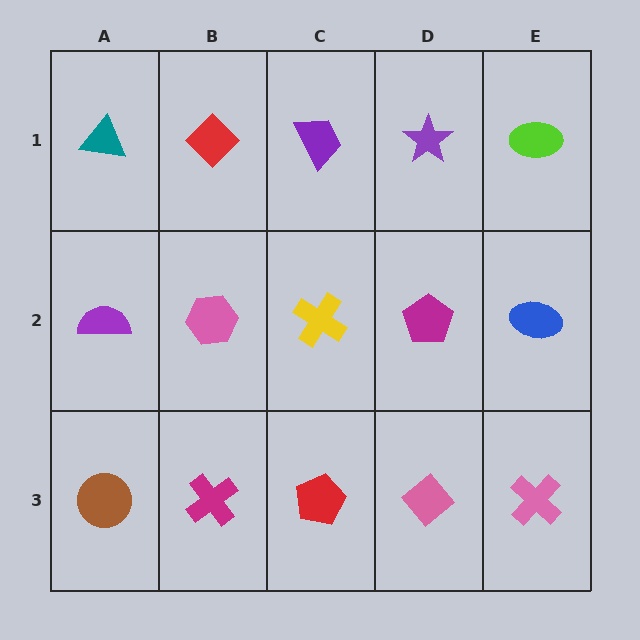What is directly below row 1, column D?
A magenta pentagon.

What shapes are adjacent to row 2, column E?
A lime ellipse (row 1, column E), a pink cross (row 3, column E), a magenta pentagon (row 2, column D).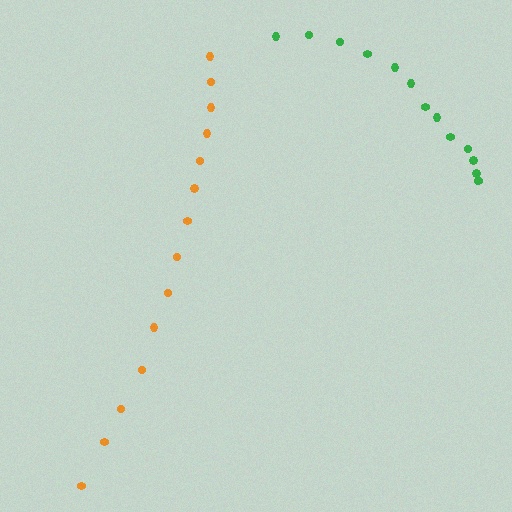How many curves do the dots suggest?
There are 2 distinct paths.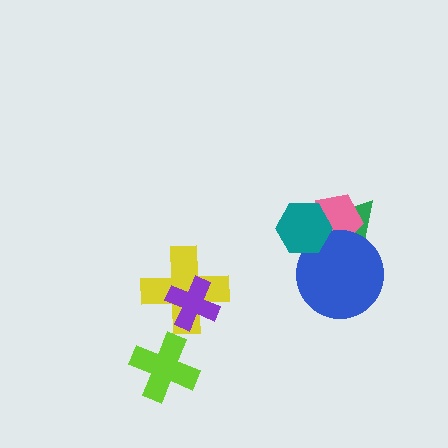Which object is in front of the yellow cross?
The purple cross is in front of the yellow cross.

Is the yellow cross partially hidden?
Yes, it is partially covered by another shape.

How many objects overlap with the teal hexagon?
3 objects overlap with the teal hexagon.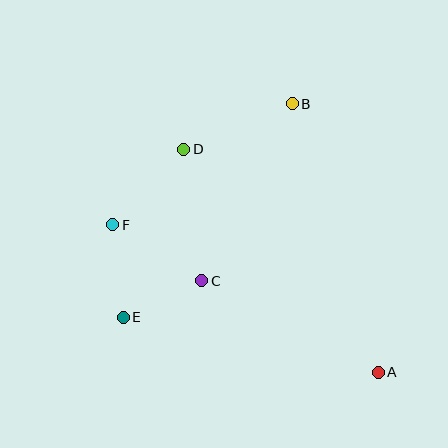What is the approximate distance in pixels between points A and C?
The distance between A and C is approximately 199 pixels.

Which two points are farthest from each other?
Points A and F are farthest from each other.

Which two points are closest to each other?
Points C and E are closest to each other.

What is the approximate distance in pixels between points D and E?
The distance between D and E is approximately 179 pixels.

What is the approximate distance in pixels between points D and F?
The distance between D and F is approximately 104 pixels.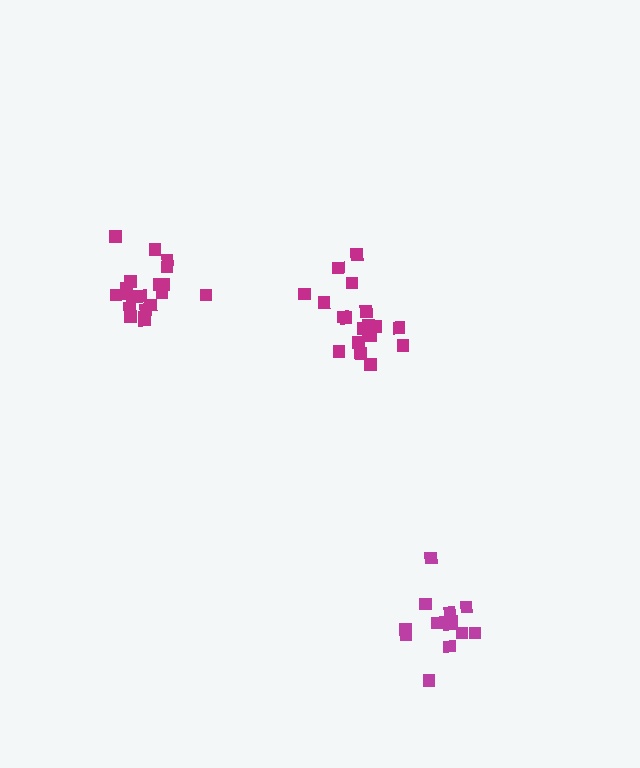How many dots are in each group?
Group 1: 19 dots, Group 2: 20 dots, Group 3: 15 dots (54 total).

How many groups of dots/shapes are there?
There are 3 groups.